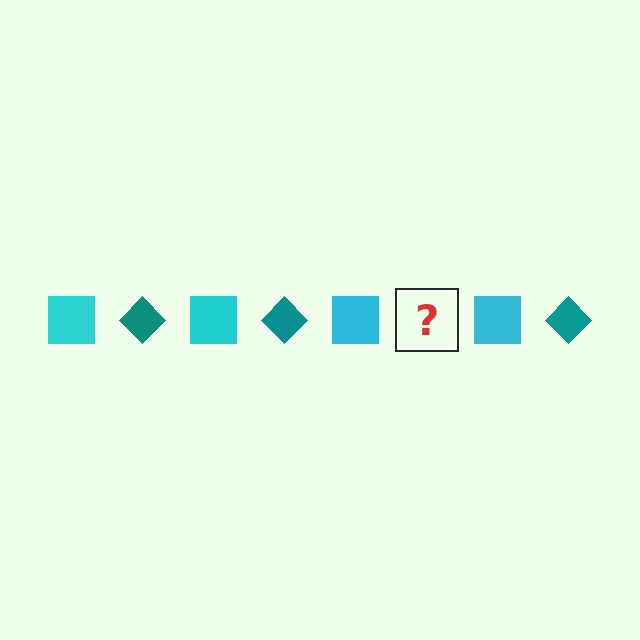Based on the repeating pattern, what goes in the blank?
The blank should be a teal diamond.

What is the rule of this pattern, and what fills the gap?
The rule is that the pattern alternates between cyan square and teal diamond. The gap should be filled with a teal diamond.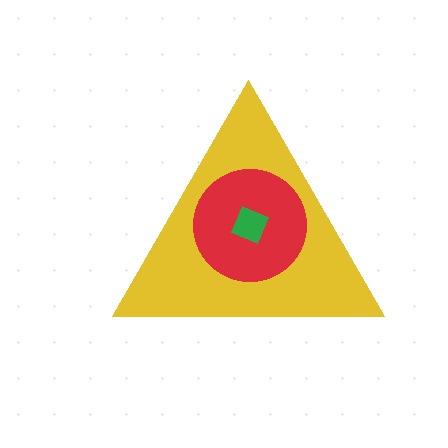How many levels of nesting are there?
3.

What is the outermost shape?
The yellow triangle.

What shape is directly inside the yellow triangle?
The red circle.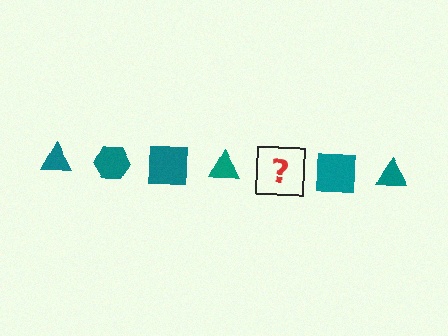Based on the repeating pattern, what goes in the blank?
The blank should be a teal hexagon.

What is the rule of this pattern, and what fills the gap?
The rule is that the pattern cycles through triangle, hexagon, square shapes in teal. The gap should be filled with a teal hexagon.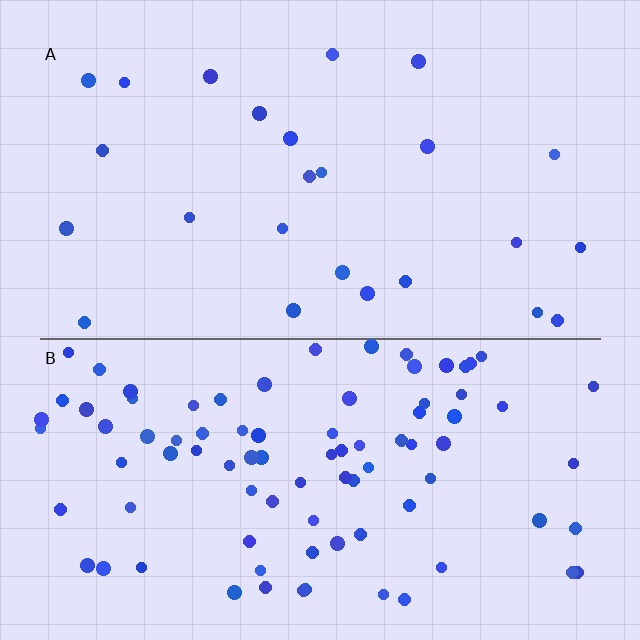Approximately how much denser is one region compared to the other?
Approximately 3.6× — region B over region A.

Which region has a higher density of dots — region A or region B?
B (the bottom).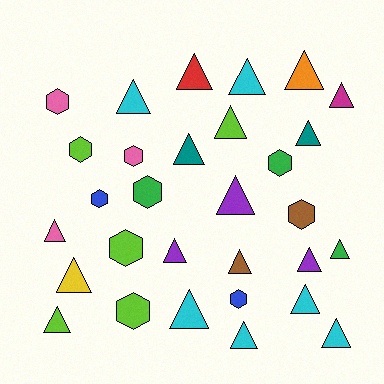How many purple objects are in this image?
There are 3 purple objects.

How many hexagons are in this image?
There are 10 hexagons.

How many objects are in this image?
There are 30 objects.